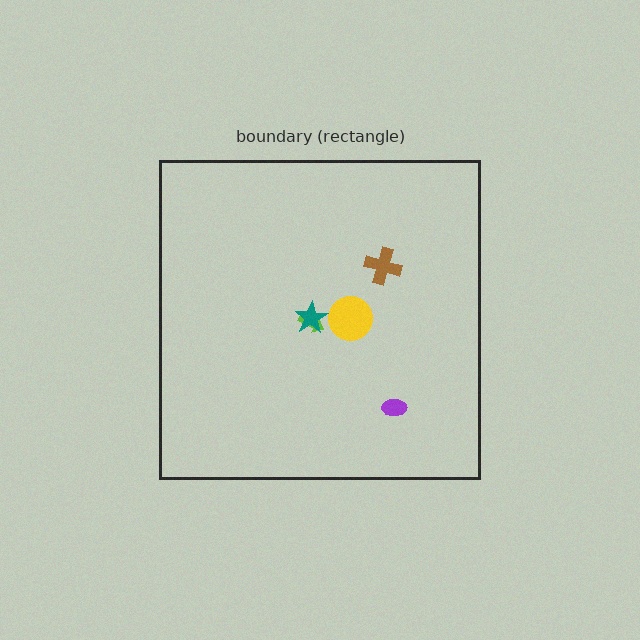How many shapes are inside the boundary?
5 inside, 0 outside.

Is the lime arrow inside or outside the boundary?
Inside.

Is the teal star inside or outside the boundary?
Inside.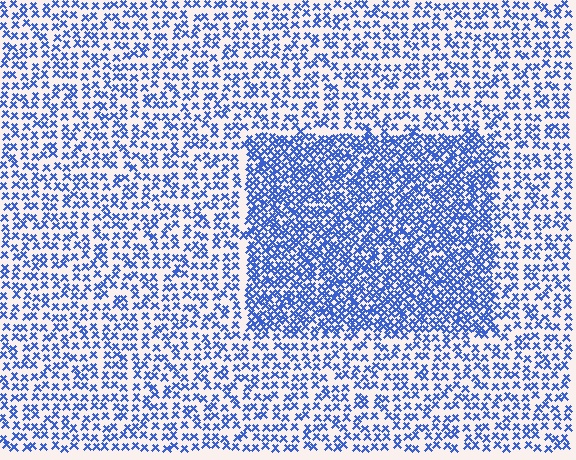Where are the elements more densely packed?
The elements are more densely packed inside the rectangle boundary.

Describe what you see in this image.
The image contains small blue elements arranged at two different densities. A rectangle-shaped region is visible where the elements are more densely packed than the surrounding area.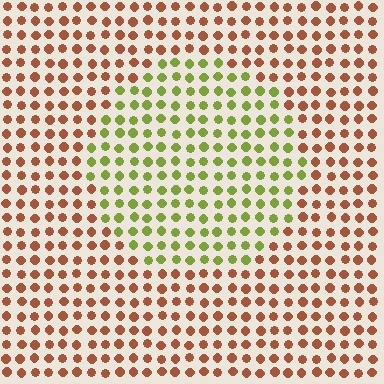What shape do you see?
I see a circle.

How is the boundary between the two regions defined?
The boundary is defined purely by a slight shift in hue (about 67 degrees). Spacing, size, and orientation are identical on both sides.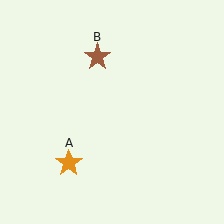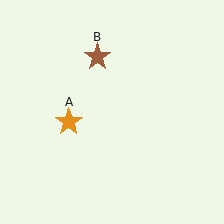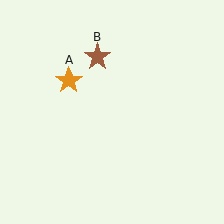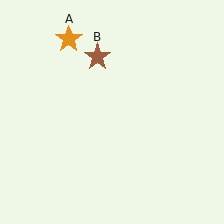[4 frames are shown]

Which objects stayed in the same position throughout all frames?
Brown star (object B) remained stationary.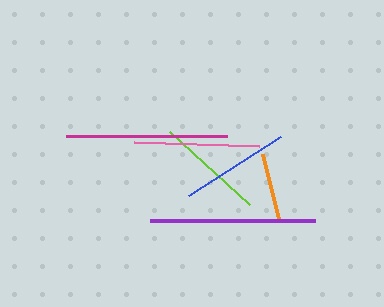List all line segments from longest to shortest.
From longest to shortest: purple, magenta, pink, lime, blue, orange.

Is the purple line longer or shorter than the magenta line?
The purple line is longer than the magenta line.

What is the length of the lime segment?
The lime segment is approximately 109 pixels long.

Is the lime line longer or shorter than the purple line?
The purple line is longer than the lime line.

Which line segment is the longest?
The purple line is the longest at approximately 165 pixels.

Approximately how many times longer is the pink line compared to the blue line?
The pink line is approximately 1.1 times the length of the blue line.